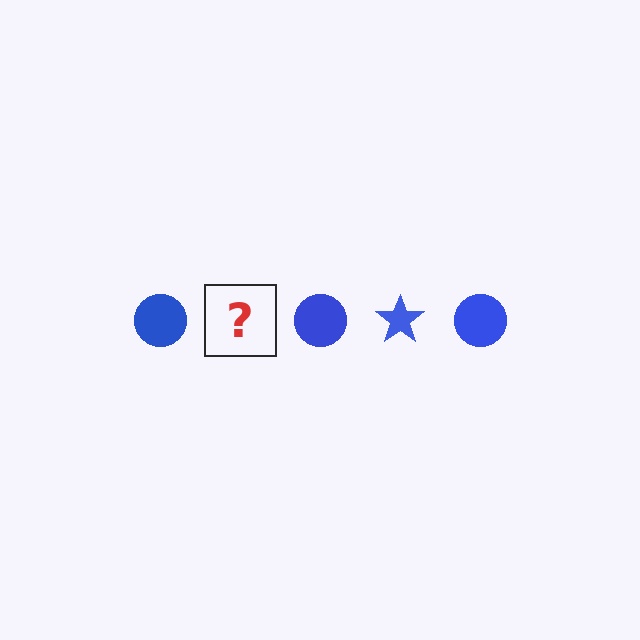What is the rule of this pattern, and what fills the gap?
The rule is that the pattern cycles through circle, star shapes in blue. The gap should be filled with a blue star.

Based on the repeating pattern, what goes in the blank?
The blank should be a blue star.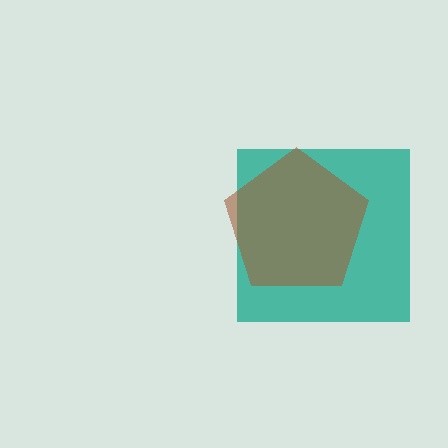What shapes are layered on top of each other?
The layered shapes are: a teal square, a brown pentagon.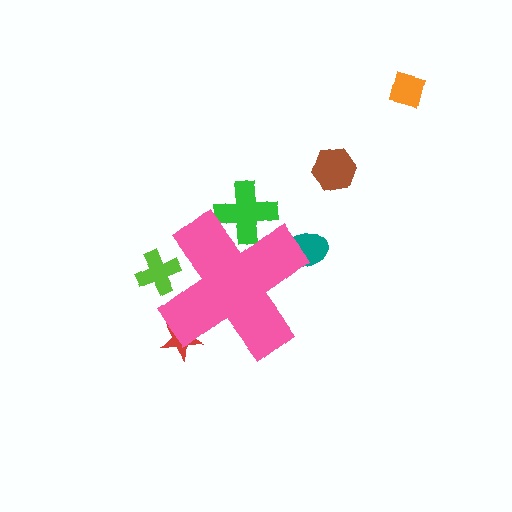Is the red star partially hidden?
Yes, the red star is partially hidden behind the pink cross.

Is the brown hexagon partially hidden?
No, the brown hexagon is fully visible.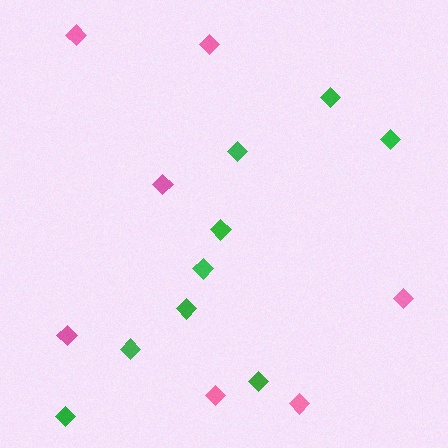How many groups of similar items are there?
There are 2 groups: one group of pink diamonds (7) and one group of green diamonds (9).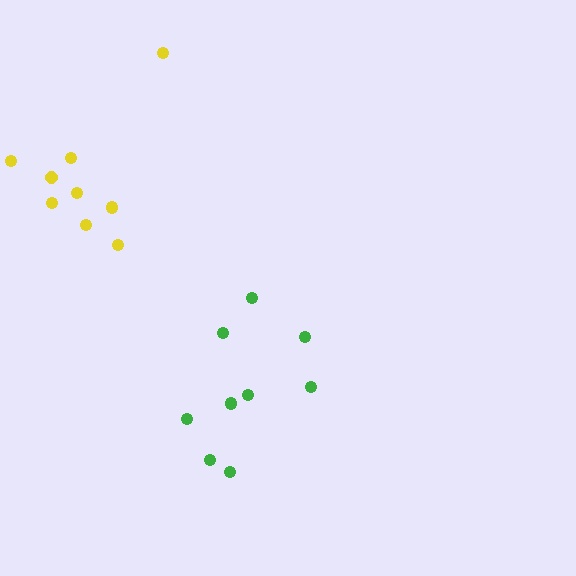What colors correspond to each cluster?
The clusters are colored: yellow, green.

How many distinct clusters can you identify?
There are 2 distinct clusters.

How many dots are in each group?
Group 1: 9 dots, Group 2: 9 dots (18 total).